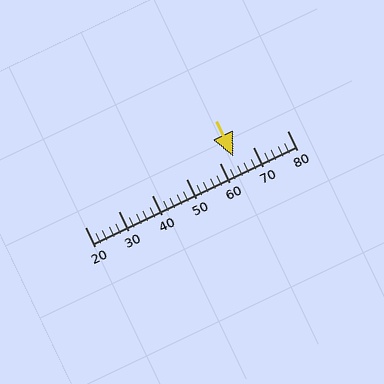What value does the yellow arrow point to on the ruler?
The yellow arrow points to approximately 64.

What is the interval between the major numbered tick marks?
The major tick marks are spaced 10 units apart.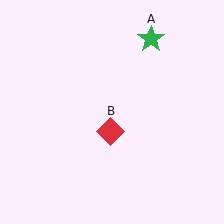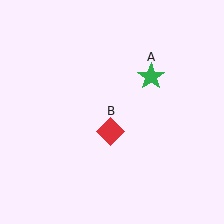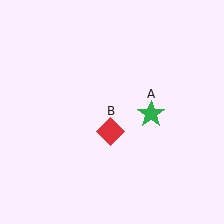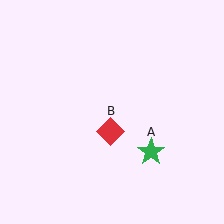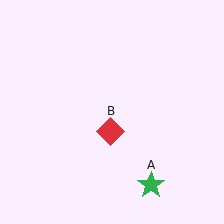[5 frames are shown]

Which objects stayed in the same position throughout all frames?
Red diamond (object B) remained stationary.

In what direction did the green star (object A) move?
The green star (object A) moved down.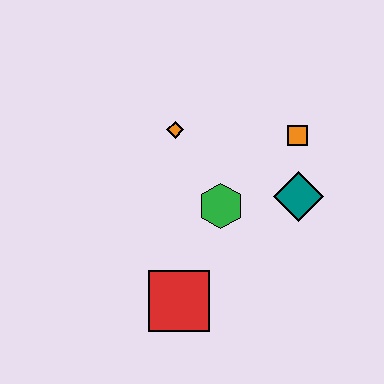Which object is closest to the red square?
The green hexagon is closest to the red square.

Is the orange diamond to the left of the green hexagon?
Yes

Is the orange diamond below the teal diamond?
No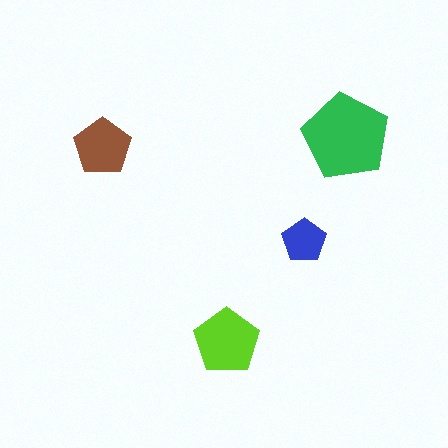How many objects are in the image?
There are 4 objects in the image.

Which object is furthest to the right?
The green pentagon is rightmost.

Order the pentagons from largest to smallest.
the green one, the lime one, the brown one, the blue one.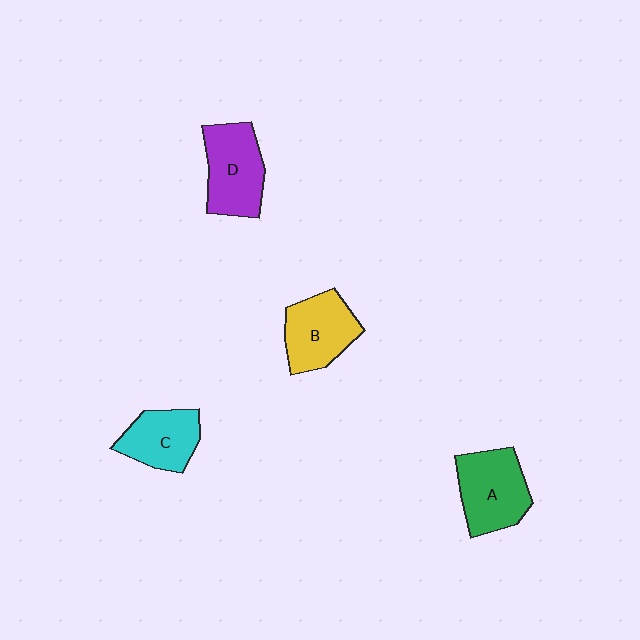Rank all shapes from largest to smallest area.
From largest to smallest: A (green), D (purple), B (yellow), C (cyan).